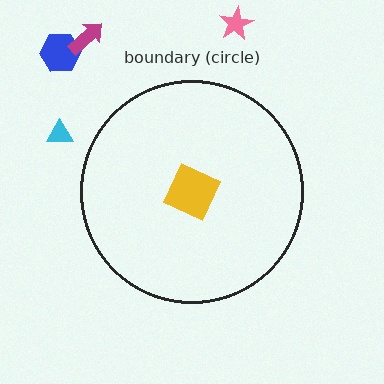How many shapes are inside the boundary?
1 inside, 4 outside.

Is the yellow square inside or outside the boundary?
Inside.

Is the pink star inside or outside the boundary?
Outside.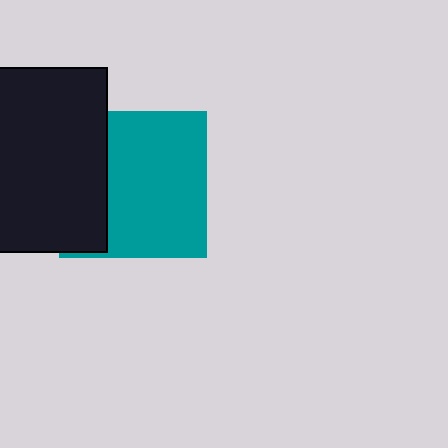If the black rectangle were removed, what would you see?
You would see the complete teal square.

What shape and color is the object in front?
The object in front is a black rectangle.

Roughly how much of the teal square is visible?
Most of it is visible (roughly 68%).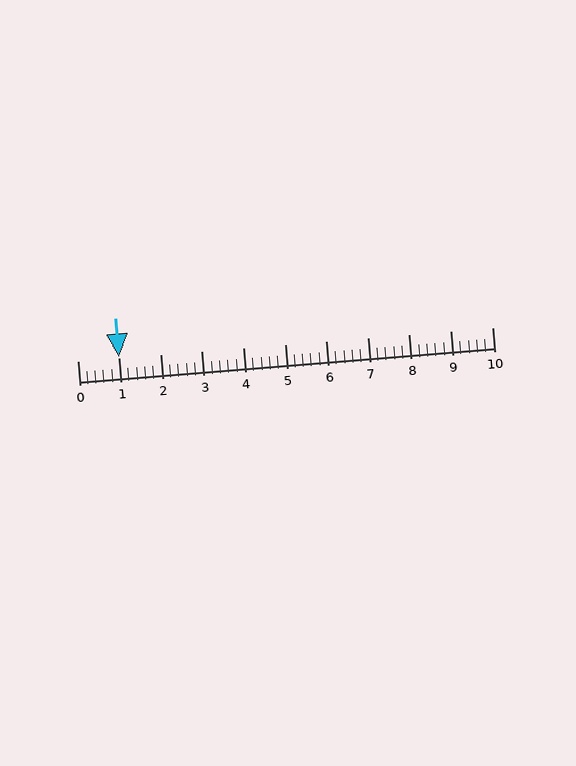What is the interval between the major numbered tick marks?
The major tick marks are spaced 1 units apart.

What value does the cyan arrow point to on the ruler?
The cyan arrow points to approximately 1.0.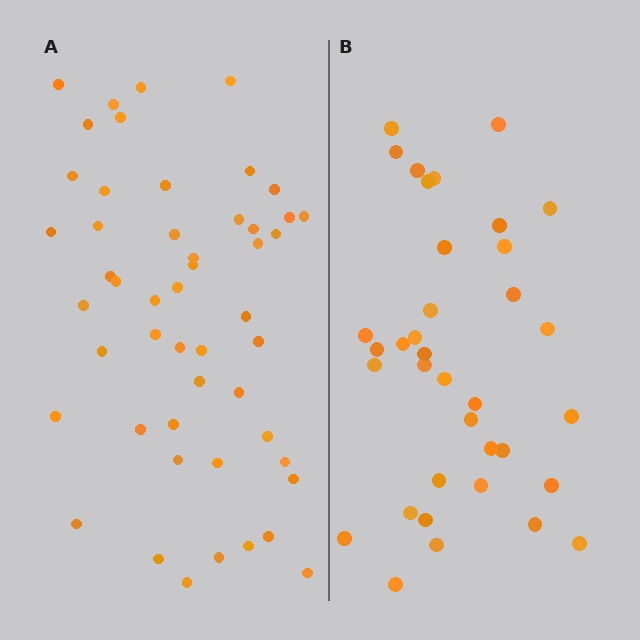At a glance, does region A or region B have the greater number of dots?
Region A (the left region) has more dots.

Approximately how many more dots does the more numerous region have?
Region A has approximately 15 more dots than region B.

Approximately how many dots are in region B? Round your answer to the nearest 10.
About 40 dots. (The exact count is 36, which rounds to 40.)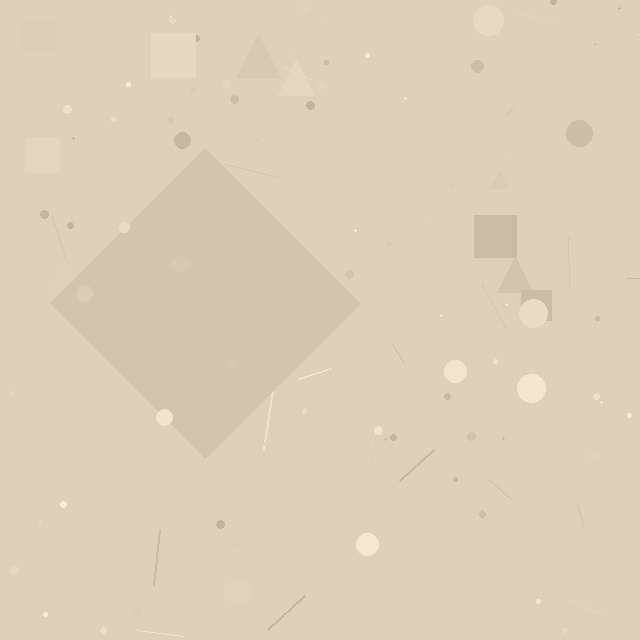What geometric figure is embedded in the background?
A diamond is embedded in the background.